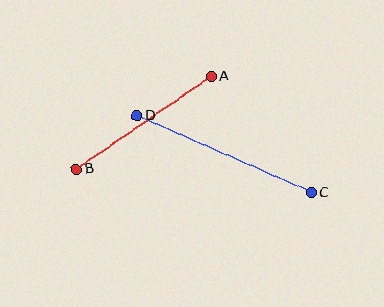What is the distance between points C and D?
The distance is approximately 190 pixels.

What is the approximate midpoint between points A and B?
The midpoint is at approximately (144, 123) pixels.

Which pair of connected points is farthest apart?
Points C and D are farthest apart.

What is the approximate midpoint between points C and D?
The midpoint is at approximately (224, 154) pixels.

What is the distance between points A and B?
The distance is approximately 163 pixels.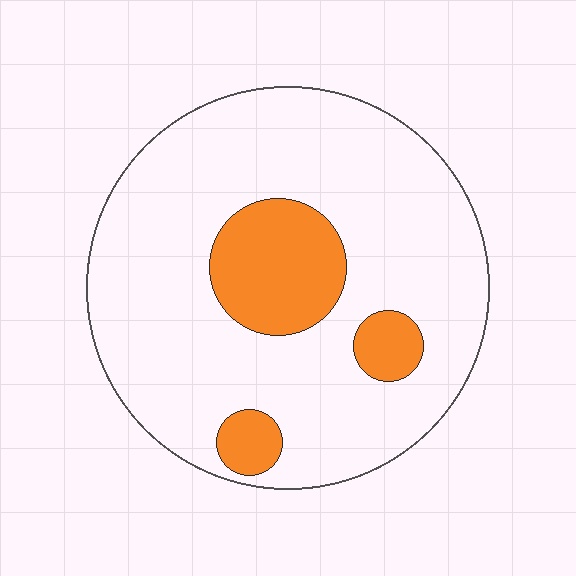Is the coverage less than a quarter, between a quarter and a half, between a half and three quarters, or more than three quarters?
Less than a quarter.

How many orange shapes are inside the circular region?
3.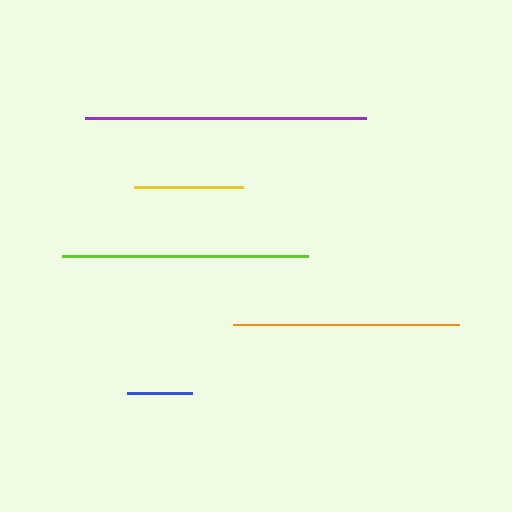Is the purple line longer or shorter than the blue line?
The purple line is longer than the blue line.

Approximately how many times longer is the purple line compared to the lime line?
The purple line is approximately 1.1 times the length of the lime line.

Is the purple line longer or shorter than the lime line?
The purple line is longer than the lime line.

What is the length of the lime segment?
The lime segment is approximately 247 pixels long.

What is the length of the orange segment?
The orange segment is approximately 226 pixels long.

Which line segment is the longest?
The purple line is the longest at approximately 280 pixels.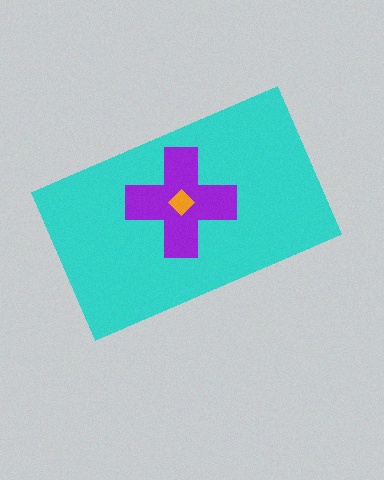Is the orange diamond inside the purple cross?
Yes.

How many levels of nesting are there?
3.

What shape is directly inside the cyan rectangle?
The purple cross.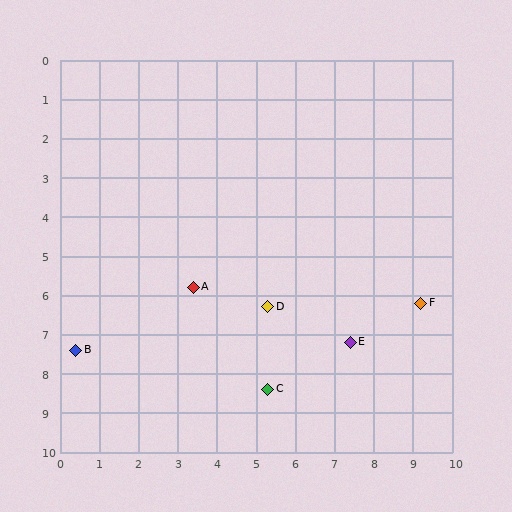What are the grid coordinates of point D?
Point D is at approximately (5.3, 6.3).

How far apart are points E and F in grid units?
Points E and F are about 2.1 grid units apart.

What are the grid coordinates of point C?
Point C is at approximately (5.3, 8.4).